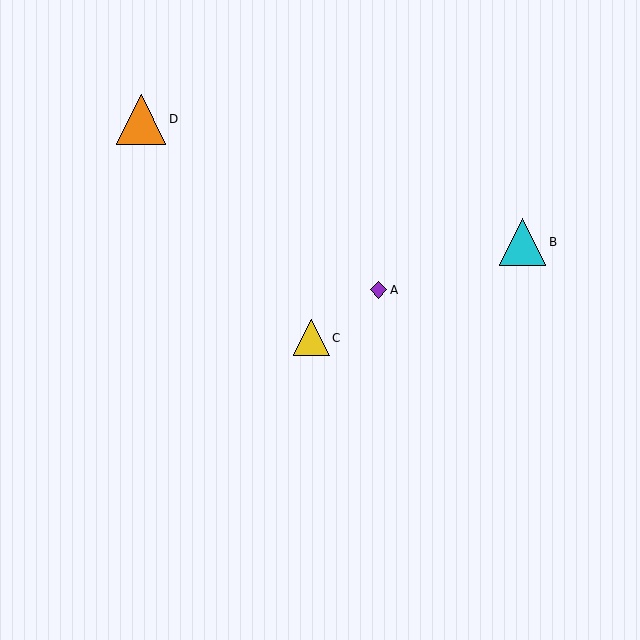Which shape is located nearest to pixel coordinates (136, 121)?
The orange triangle (labeled D) at (141, 119) is nearest to that location.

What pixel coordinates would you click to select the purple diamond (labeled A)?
Click at (378, 290) to select the purple diamond A.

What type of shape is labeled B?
Shape B is a cyan triangle.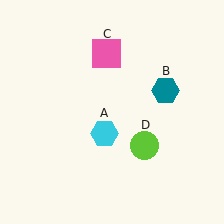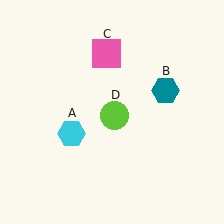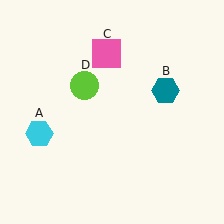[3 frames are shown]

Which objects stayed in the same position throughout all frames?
Teal hexagon (object B) and pink square (object C) remained stationary.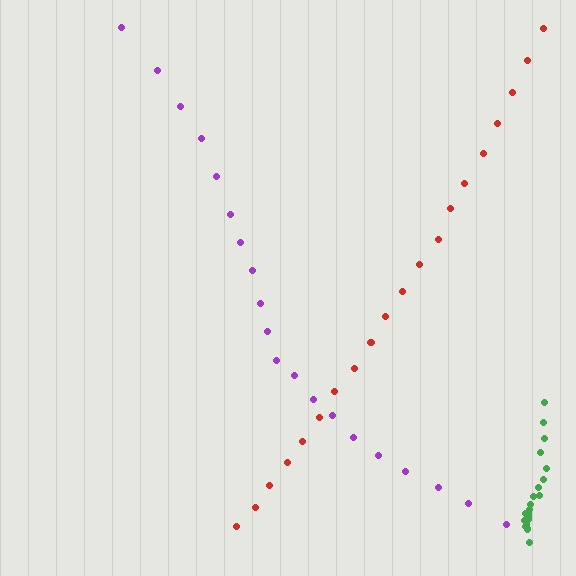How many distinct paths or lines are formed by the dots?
There are 3 distinct paths.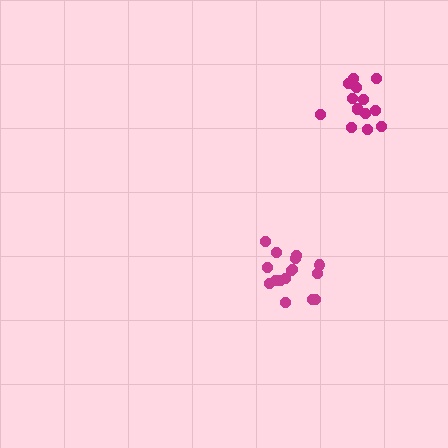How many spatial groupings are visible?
There are 2 spatial groupings.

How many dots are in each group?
Group 1: 16 dots, Group 2: 14 dots (30 total).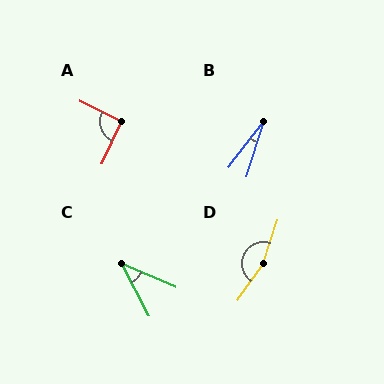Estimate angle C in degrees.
Approximately 39 degrees.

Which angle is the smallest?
B, at approximately 19 degrees.